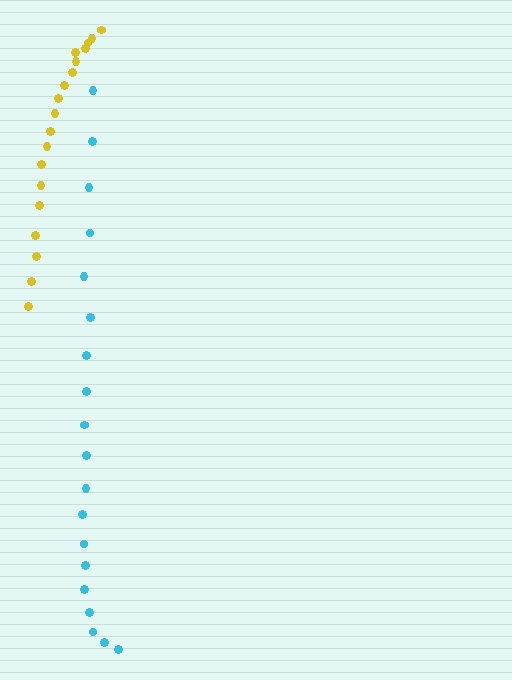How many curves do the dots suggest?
There are 2 distinct paths.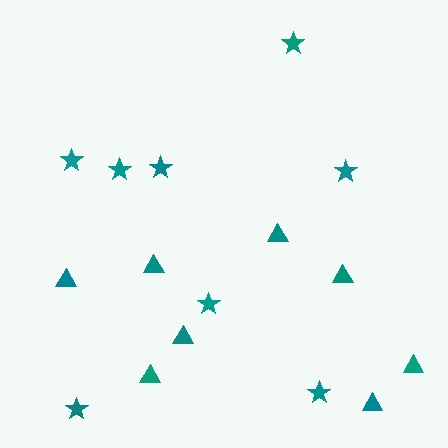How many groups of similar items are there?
There are 2 groups: one group of triangles (8) and one group of stars (8).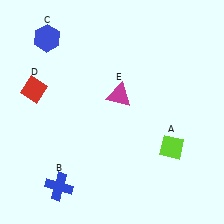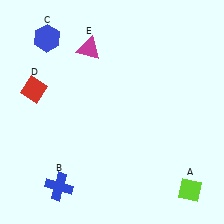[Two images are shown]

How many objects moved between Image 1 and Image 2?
2 objects moved between the two images.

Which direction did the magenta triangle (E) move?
The magenta triangle (E) moved up.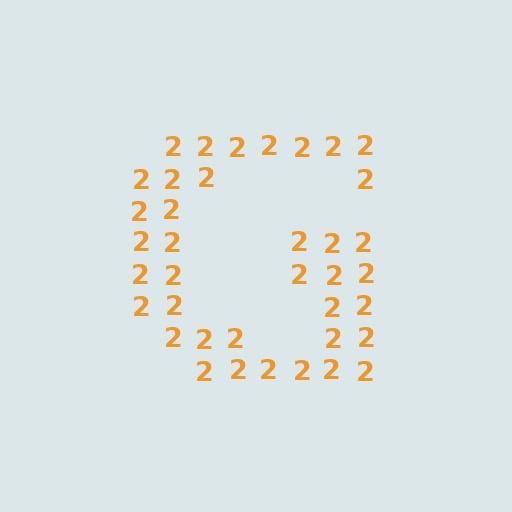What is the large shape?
The large shape is the letter G.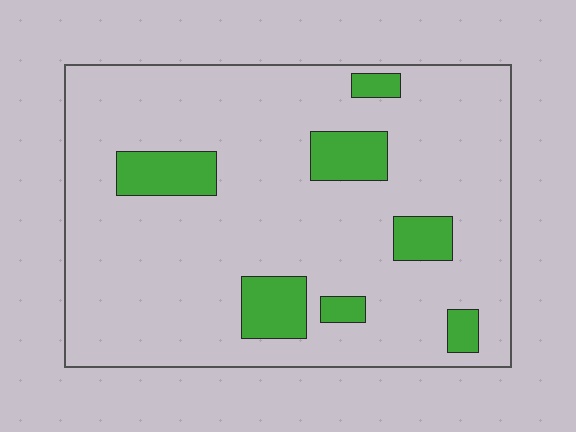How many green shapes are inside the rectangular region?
7.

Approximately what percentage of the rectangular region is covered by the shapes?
Approximately 15%.